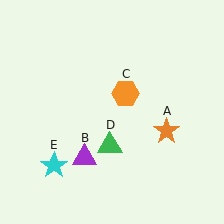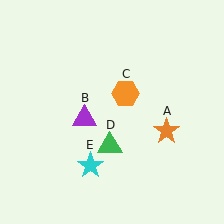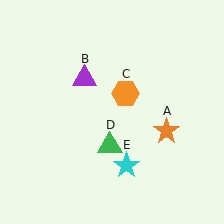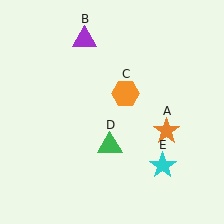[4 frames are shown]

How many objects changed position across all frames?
2 objects changed position: purple triangle (object B), cyan star (object E).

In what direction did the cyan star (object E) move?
The cyan star (object E) moved right.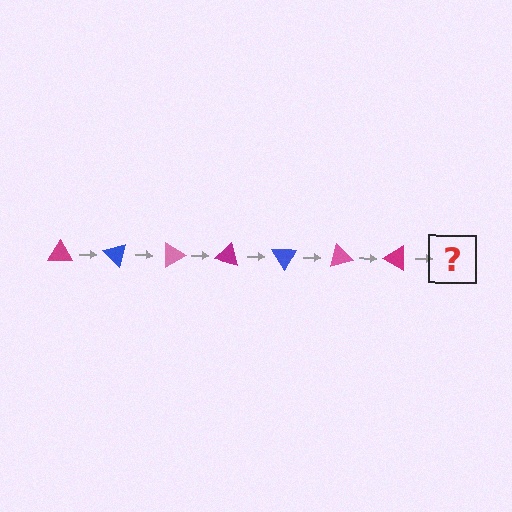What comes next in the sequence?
The next element should be a blue triangle, rotated 315 degrees from the start.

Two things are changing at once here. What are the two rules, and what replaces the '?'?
The two rules are that it rotates 45 degrees each step and the color cycles through magenta, blue, and pink. The '?' should be a blue triangle, rotated 315 degrees from the start.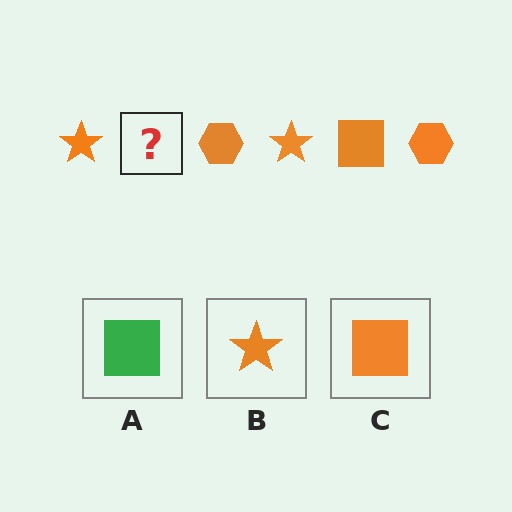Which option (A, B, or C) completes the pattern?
C.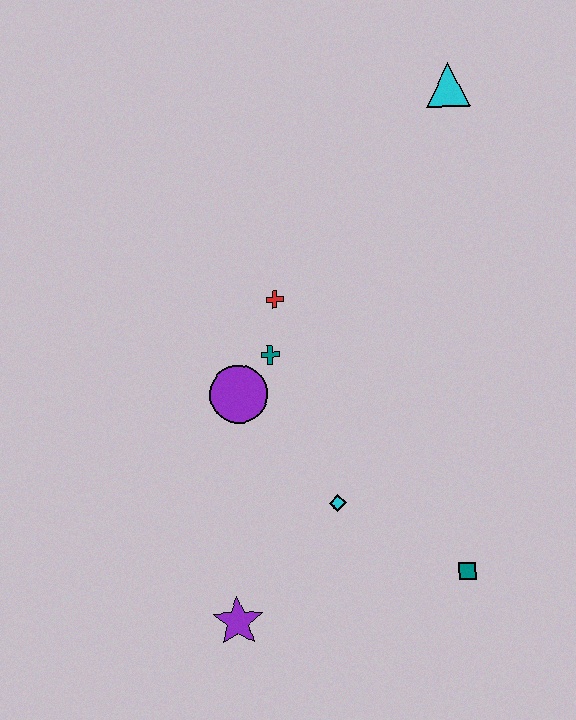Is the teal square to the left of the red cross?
No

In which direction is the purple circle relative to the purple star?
The purple circle is above the purple star.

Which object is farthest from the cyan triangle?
The purple star is farthest from the cyan triangle.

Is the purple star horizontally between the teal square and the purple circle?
No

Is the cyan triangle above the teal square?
Yes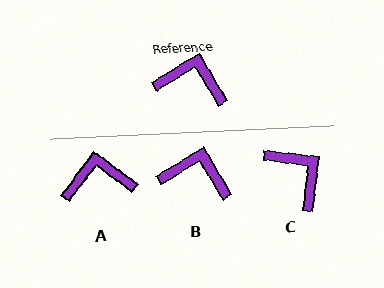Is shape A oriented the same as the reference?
No, it is off by about 22 degrees.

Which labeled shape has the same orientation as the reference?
B.